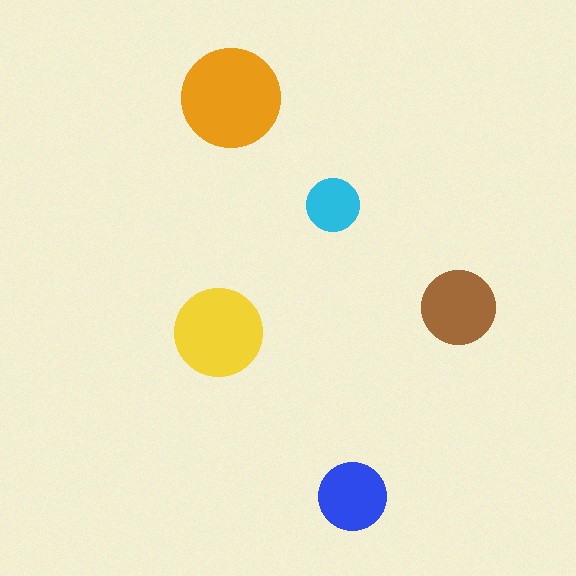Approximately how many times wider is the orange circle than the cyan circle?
About 2 times wider.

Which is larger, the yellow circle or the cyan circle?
The yellow one.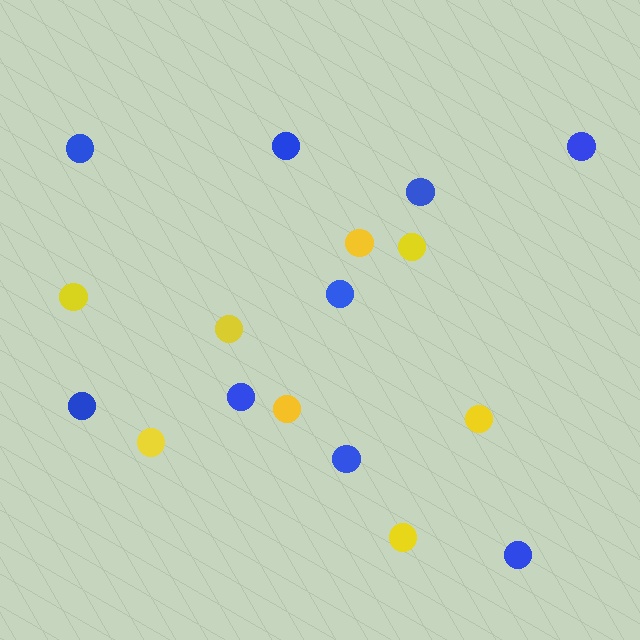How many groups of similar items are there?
There are 2 groups: one group of blue circles (9) and one group of yellow circles (8).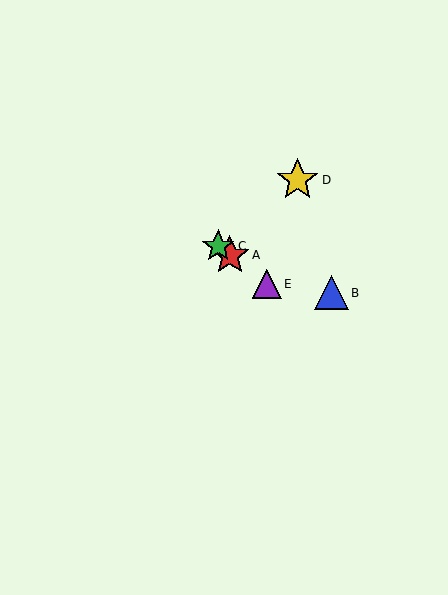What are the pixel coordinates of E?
Object E is at (267, 284).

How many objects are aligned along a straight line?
3 objects (A, C, E) are aligned along a straight line.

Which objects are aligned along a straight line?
Objects A, C, E are aligned along a straight line.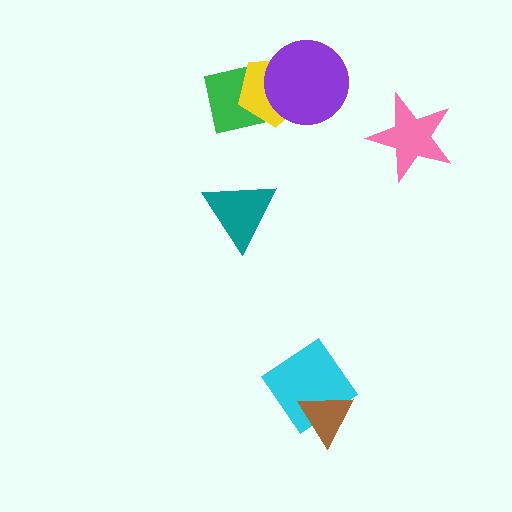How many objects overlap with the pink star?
0 objects overlap with the pink star.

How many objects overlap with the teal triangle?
0 objects overlap with the teal triangle.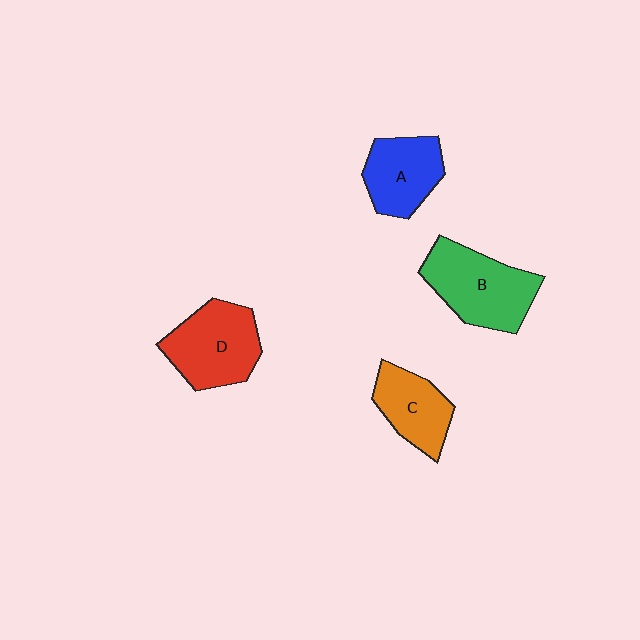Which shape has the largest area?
Shape B (green).